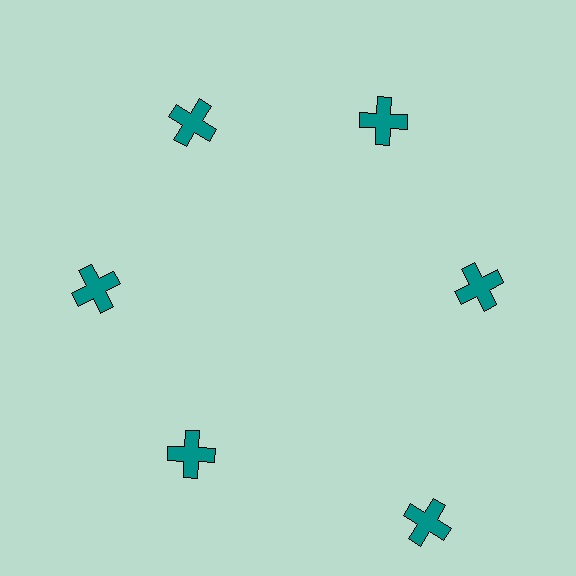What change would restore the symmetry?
The symmetry would be restored by moving it inward, back onto the ring so that all 6 crosses sit at equal angles and equal distance from the center.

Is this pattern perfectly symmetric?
No. The 6 teal crosses are arranged in a ring, but one element near the 5 o'clock position is pushed outward from the center, breaking the 6-fold rotational symmetry.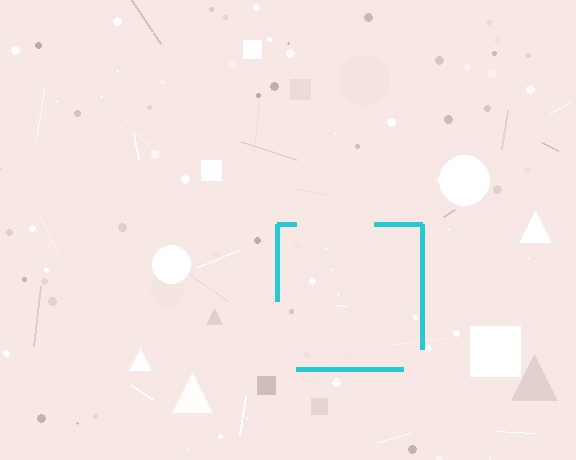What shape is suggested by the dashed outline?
The dashed outline suggests a square.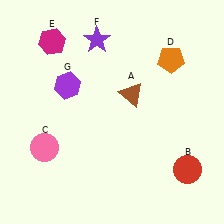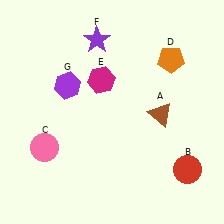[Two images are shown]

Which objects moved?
The objects that moved are: the brown triangle (A), the magenta hexagon (E).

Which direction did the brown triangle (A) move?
The brown triangle (A) moved right.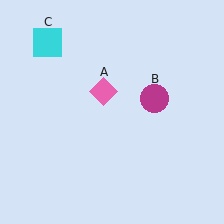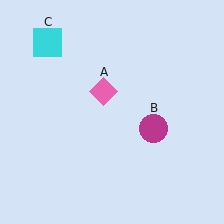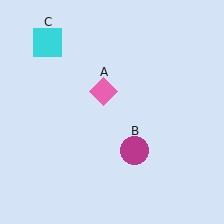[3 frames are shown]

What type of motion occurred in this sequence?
The magenta circle (object B) rotated clockwise around the center of the scene.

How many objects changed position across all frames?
1 object changed position: magenta circle (object B).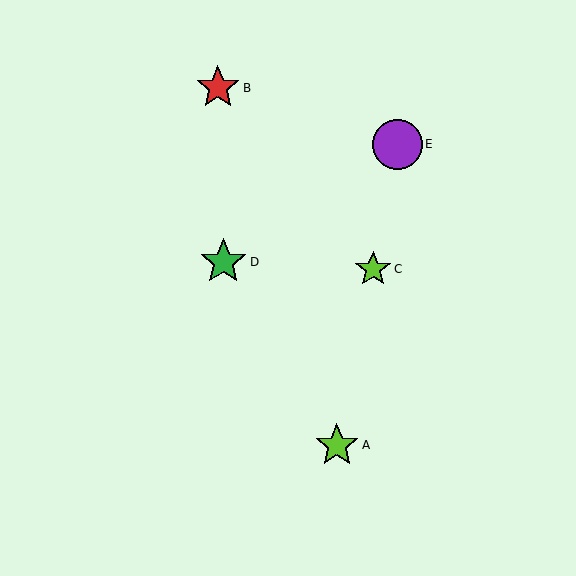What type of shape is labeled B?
Shape B is a red star.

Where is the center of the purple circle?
The center of the purple circle is at (397, 144).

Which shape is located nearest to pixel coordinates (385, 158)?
The purple circle (labeled E) at (397, 144) is nearest to that location.